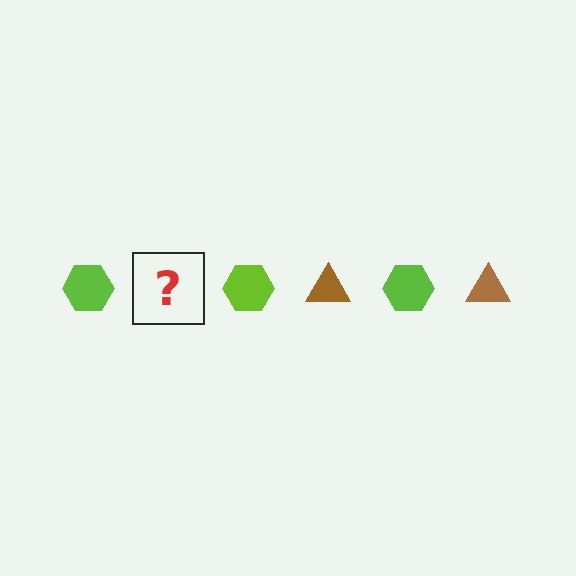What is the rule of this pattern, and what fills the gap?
The rule is that the pattern alternates between lime hexagon and brown triangle. The gap should be filled with a brown triangle.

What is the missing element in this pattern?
The missing element is a brown triangle.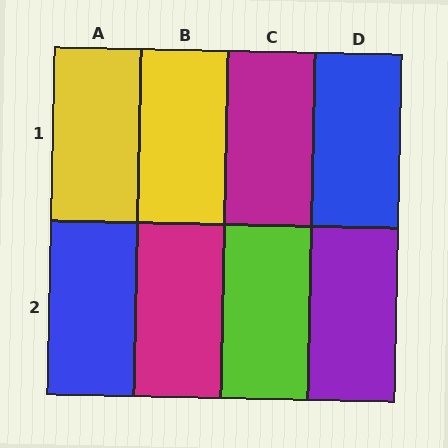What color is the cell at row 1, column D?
Blue.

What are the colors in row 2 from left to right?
Blue, magenta, lime, purple.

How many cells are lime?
1 cell is lime.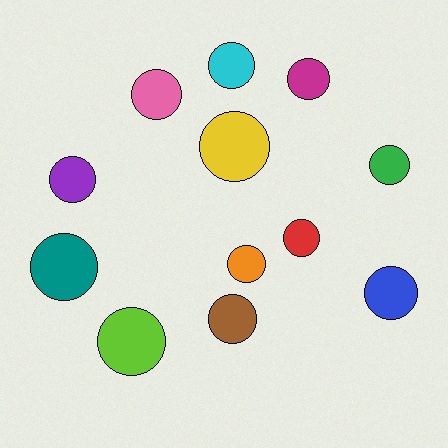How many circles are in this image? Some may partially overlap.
There are 12 circles.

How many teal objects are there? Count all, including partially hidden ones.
There is 1 teal object.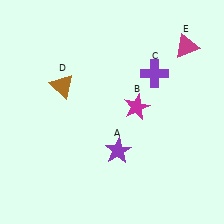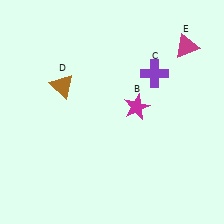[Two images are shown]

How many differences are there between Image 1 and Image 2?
There is 1 difference between the two images.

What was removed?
The purple star (A) was removed in Image 2.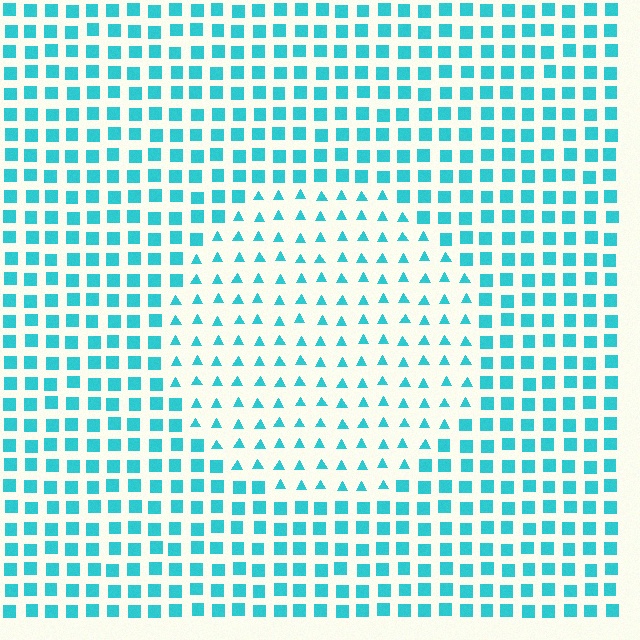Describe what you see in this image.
The image is filled with small cyan elements arranged in a uniform grid. A circle-shaped region contains triangles, while the surrounding area contains squares. The boundary is defined purely by the change in element shape.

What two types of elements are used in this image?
The image uses triangles inside the circle region and squares outside it.